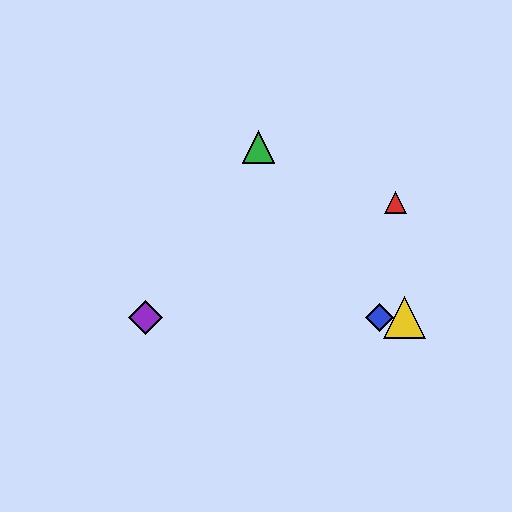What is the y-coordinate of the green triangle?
The green triangle is at y≈147.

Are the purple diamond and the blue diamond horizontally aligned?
Yes, both are at y≈317.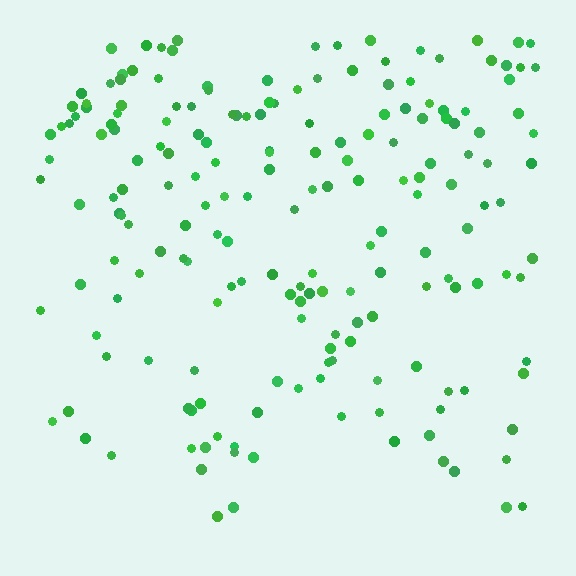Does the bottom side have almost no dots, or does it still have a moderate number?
Still a moderate number, just noticeably fewer than the top.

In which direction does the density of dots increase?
From bottom to top, with the top side densest.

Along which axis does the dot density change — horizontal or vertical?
Vertical.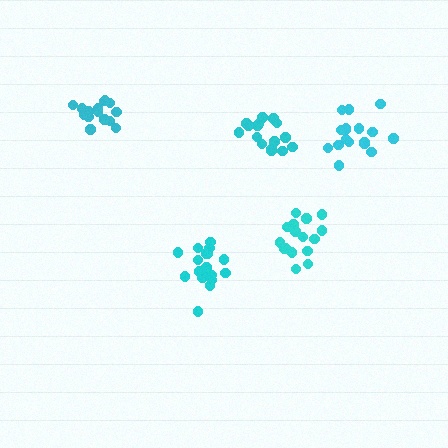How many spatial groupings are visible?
There are 5 spatial groupings.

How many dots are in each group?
Group 1: 16 dots, Group 2: 16 dots, Group 3: 18 dots, Group 4: 15 dots, Group 5: 17 dots (82 total).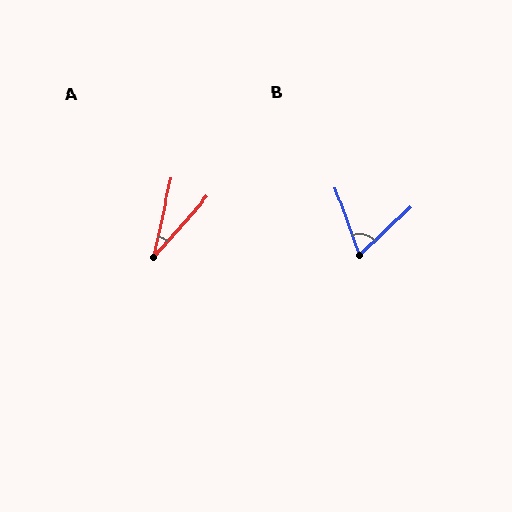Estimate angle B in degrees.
Approximately 66 degrees.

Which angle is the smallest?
A, at approximately 29 degrees.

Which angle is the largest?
B, at approximately 66 degrees.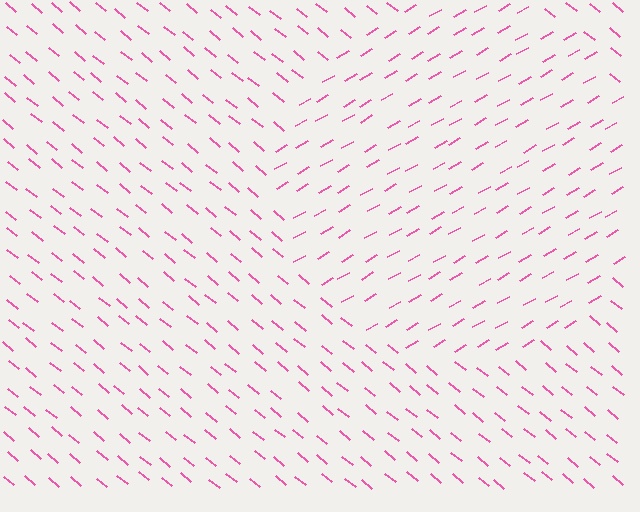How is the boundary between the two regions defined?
The boundary is defined purely by a change in line orientation (approximately 69 degrees difference). All lines are the same color and thickness.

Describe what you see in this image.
The image is filled with small pink line segments. A circle region in the image has lines oriented differently from the surrounding lines, creating a visible texture boundary.